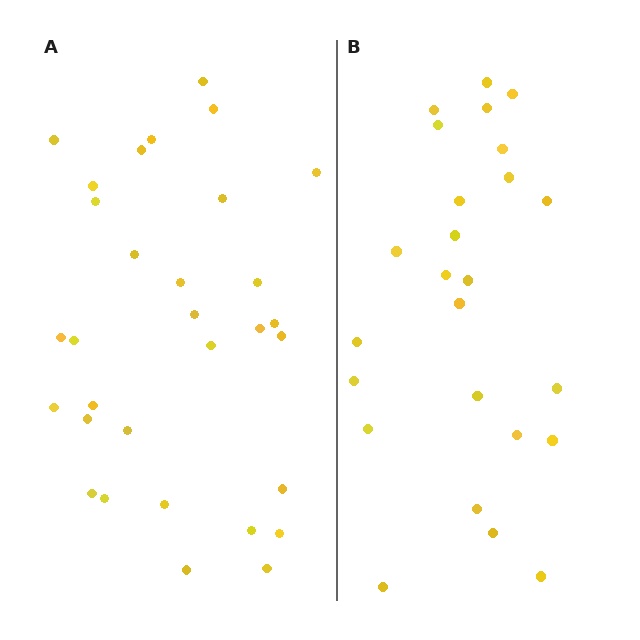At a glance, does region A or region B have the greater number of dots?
Region A (the left region) has more dots.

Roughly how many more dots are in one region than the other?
Region A has about 6 more dots than region B.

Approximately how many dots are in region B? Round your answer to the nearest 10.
About 20 dots. (The exact count is 25, which rounds to 20.)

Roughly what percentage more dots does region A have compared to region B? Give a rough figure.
About 25% more.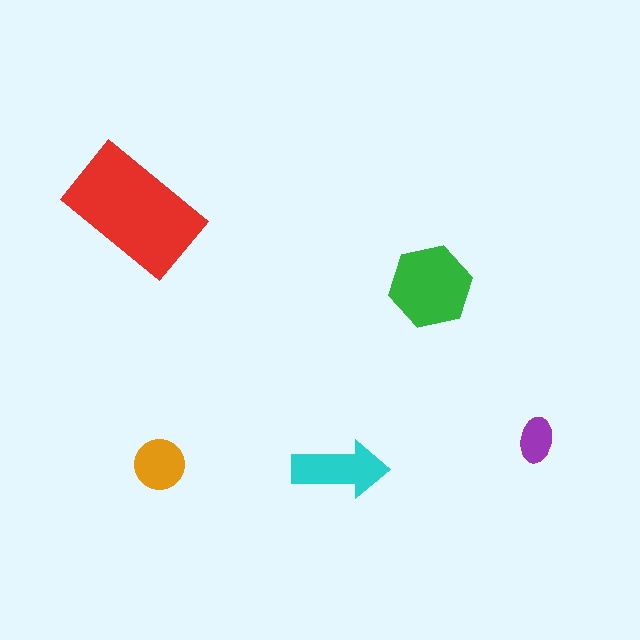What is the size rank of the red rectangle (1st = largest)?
1st.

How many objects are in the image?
There are 5 objects in the image.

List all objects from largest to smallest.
The red rectangle, the green hexagon, the cyan arrow, the orange circle, the purple ellipse.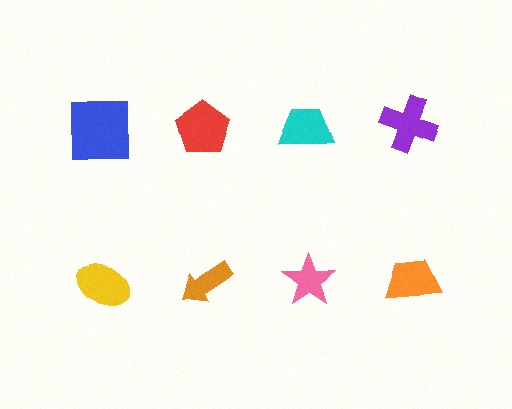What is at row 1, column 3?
A cyan trapezoid.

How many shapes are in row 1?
4 shapes.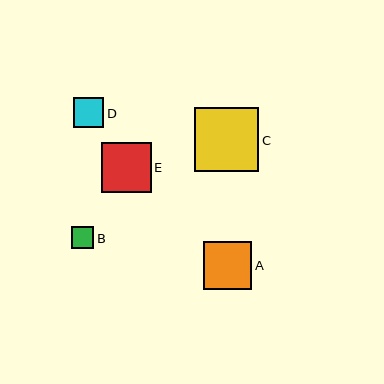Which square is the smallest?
Square B is the smallest with a size of approximately 22 pixels.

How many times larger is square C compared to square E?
Square C is approximately 1.3 times the size of square E.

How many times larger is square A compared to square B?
Square A is approximately 2.2 times the size of square B.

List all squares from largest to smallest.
From largest to smallest: C, E, A, D, B.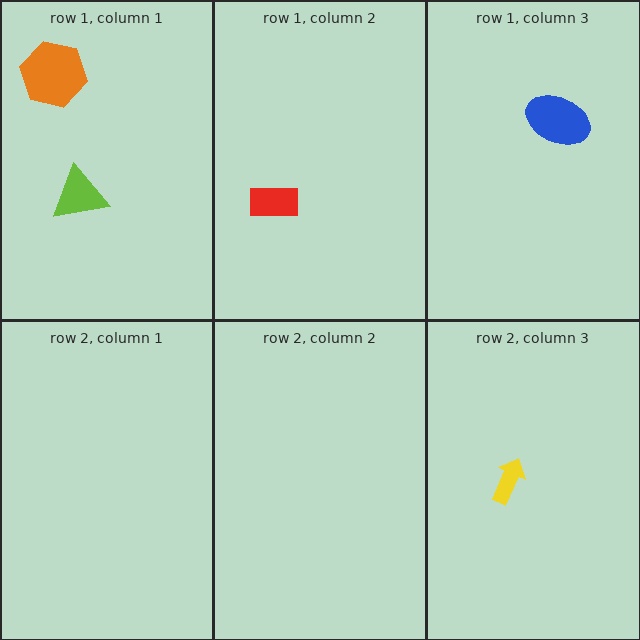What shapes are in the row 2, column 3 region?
The yellow arrow.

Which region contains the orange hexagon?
The row 1, column 1 region.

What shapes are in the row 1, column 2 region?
The red rectangle.